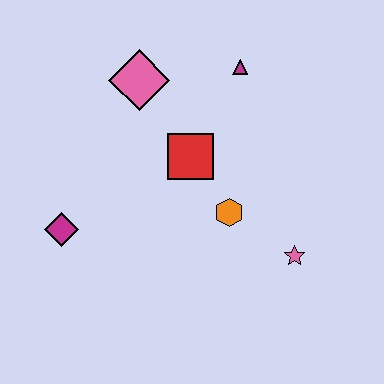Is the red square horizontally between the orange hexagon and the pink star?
No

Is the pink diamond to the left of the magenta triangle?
Yes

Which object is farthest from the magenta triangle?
The magenta diamond is farthest from the magenta triangle.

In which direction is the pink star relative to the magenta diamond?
The pink star is to the right of the magenta diamond.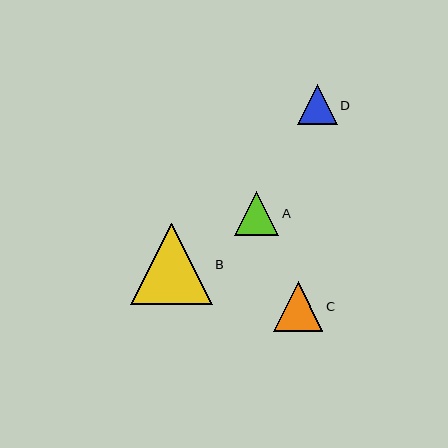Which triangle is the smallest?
Triangle D is the smallest with a size of approximately 40 pixels.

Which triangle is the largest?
Triangle B is the largest with a size of approximately 82 pixels.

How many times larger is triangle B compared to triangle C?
Triangle B is approximately 1.6 times the size of triangle C.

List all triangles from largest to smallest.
From largest to smallest: B, C, A, D.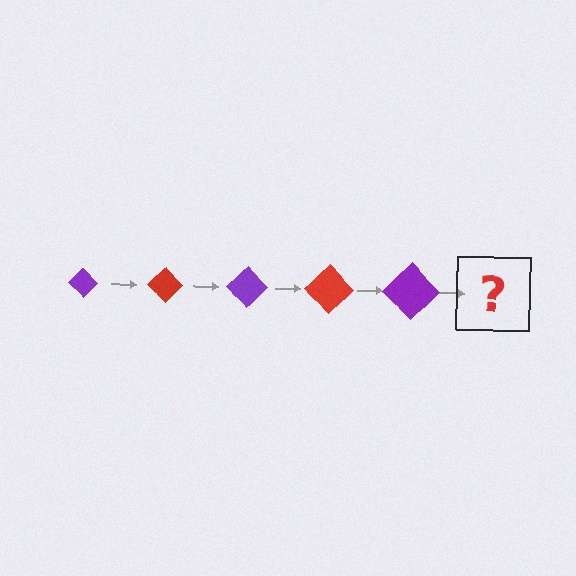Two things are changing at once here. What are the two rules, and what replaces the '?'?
The two rules are that the diamond grows larger each step and the color cycles through purple and red. The '?' should be a red diamond, larger than the previous one.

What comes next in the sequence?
The next element should be a red diamond, larger than the previous one.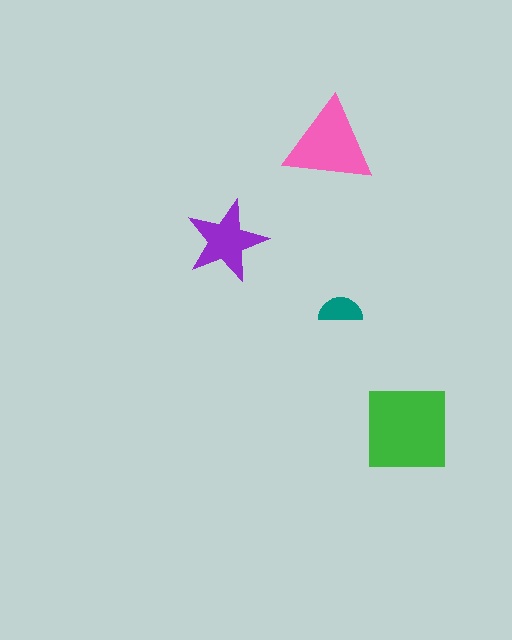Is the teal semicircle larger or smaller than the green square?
Smaller.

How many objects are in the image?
There are 4 objects in the image.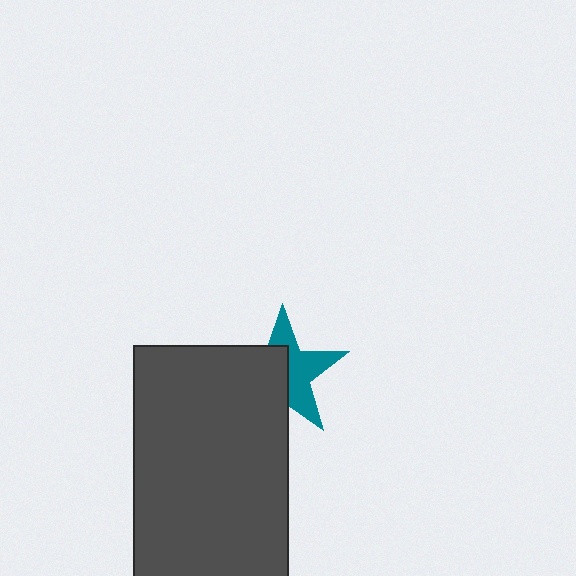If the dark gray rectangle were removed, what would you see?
You would see the complete teal star.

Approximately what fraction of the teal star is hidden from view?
Roughly 51% of the teal star is hidden behind the dark gray rectangle.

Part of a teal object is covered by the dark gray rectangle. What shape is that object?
It is a star.